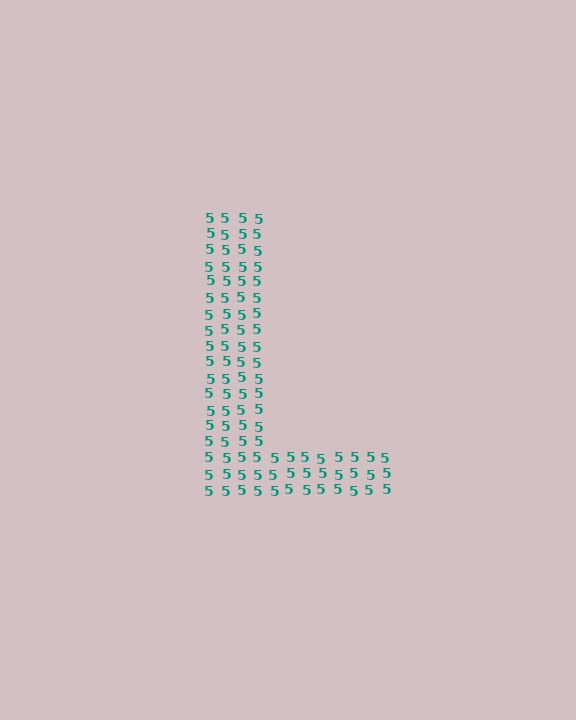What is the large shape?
The large shape is the letter L.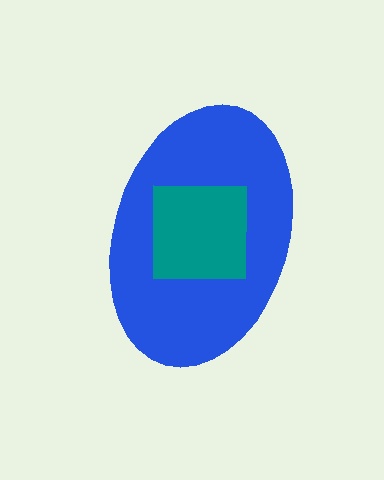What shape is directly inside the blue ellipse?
The teal square.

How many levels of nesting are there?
2.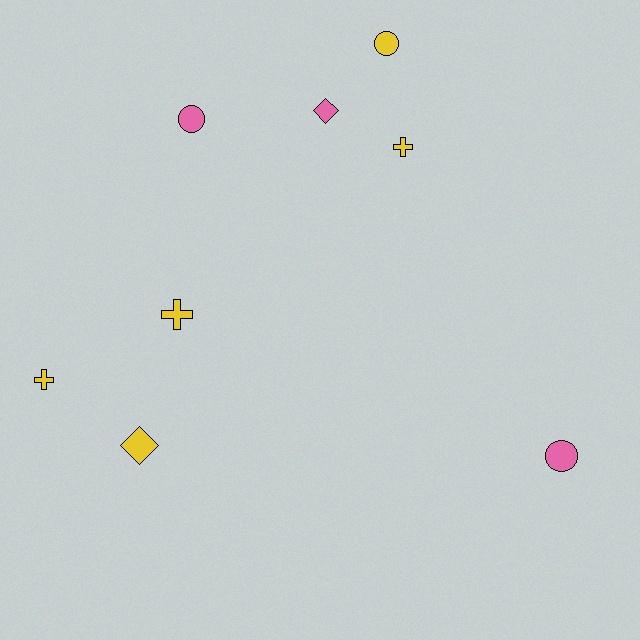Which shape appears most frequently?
Cross, with 3 objects.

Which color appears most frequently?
Yellow, with 5 objects.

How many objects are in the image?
There are 8 objects.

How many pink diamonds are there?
There is 1 pink diamond.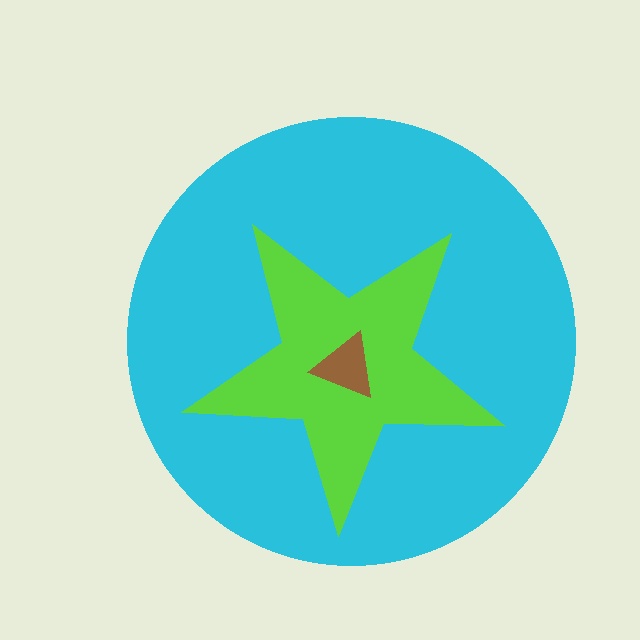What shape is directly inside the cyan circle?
The lime star.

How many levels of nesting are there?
3.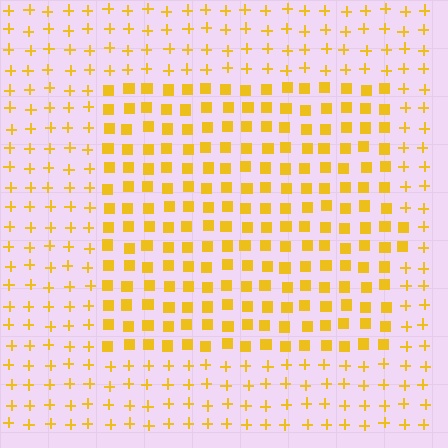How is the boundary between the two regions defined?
The boundary is defined by a change in element shape: squares inside vs. plus signs outside. All elements share the same color and spacing.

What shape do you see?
I see a rectangle.